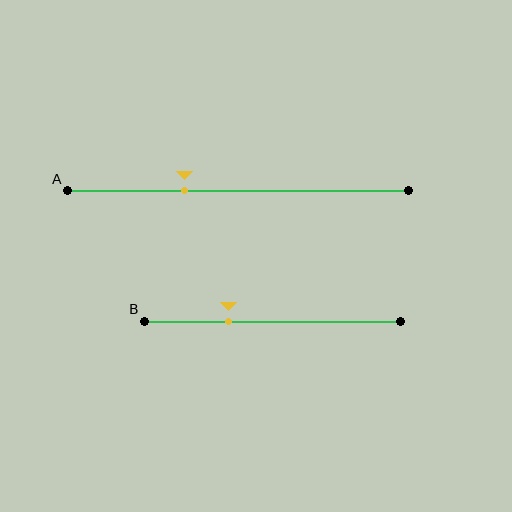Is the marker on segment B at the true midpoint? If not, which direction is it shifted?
No, the marker on segment B is shifted to the left by about 17% of the segment length.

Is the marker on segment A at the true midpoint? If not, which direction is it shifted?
No, the marker on segment A is shifted to the left by about 16% of the segment length.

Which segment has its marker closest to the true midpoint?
Segment A has its marker closest to the true midpoint.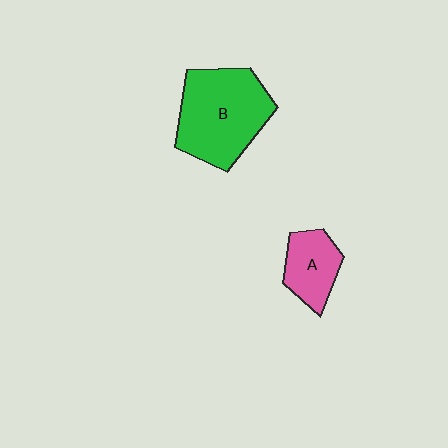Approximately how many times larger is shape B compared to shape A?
Approximately 2.1 times.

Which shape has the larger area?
Shape B (green).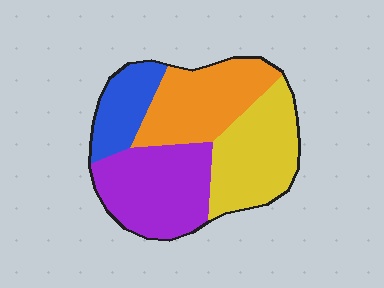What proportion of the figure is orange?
Orange takes up about one quarter (1/4) of the figure.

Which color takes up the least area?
Blue, at roughly 15%.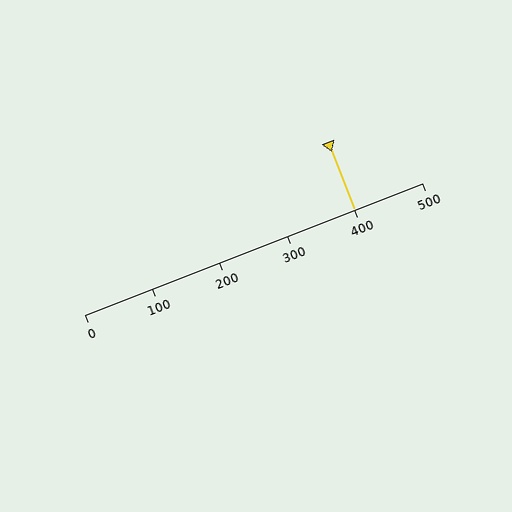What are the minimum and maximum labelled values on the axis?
The axis runs from 0 to 500.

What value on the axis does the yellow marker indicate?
The marker indicates approximately 400.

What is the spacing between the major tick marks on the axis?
The major ticks are spaced 100 apart.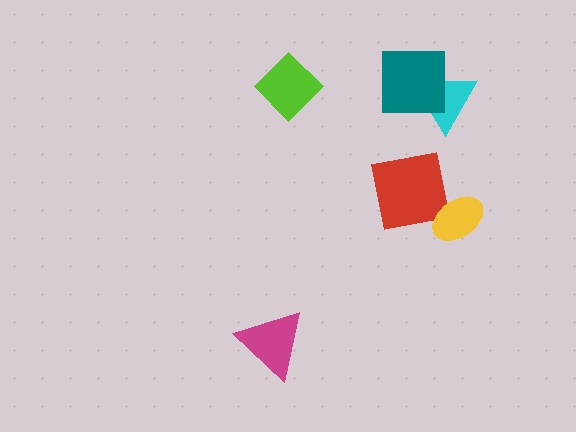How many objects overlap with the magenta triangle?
0 objects overlap with the magenta triangle.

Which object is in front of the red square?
The yellow ellipse is in front of the red square.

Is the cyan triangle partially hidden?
Yes, it is partially covered by another shape.